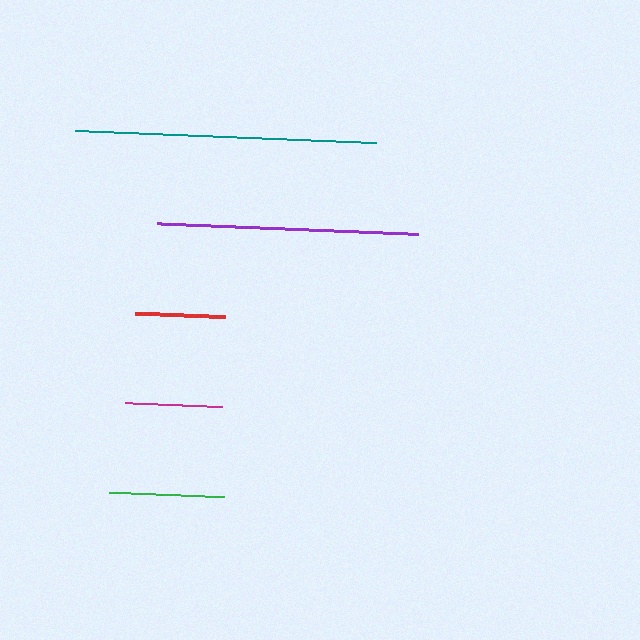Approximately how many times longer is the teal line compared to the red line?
The teal line is approximately 3.3 times the length of the red line.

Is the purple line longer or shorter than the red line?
The purple line is longer than the red line.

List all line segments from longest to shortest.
From longest to shortest: teal, purple, green, magenta, red.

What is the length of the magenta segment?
The magenta segment is approximately 97 pixels long.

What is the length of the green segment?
The green segment is approximately 115 pixels long.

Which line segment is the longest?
The teal line is the longest at approximately 301 pixels.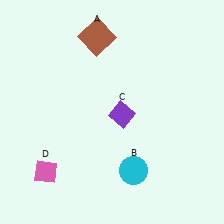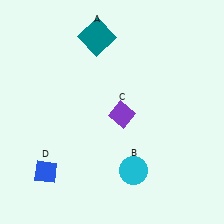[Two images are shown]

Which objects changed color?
A changed from brown to teal. D changed from pink to blue.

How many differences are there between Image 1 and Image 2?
There are 2 differences between the two images.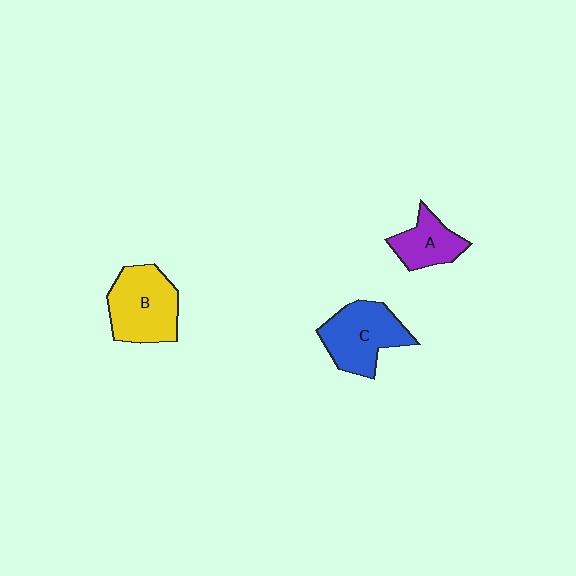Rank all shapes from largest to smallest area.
From largest to smallest: B (yellow), C (blue), A (purple).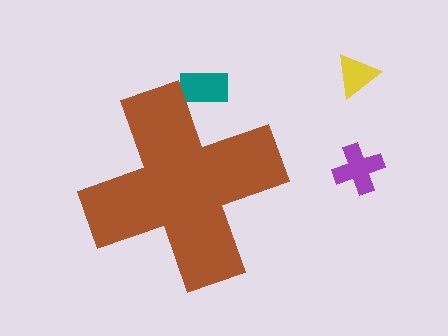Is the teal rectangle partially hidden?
Yes, the teal rectangle is partially hidden behind the brown cross.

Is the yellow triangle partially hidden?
No, the yellow triangle is fully visible.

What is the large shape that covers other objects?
A brown cross.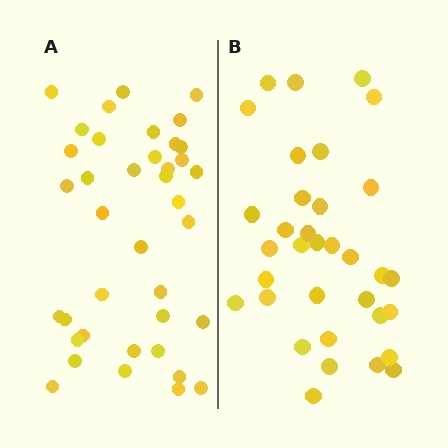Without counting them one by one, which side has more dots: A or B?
Region A (the left region) has more dots.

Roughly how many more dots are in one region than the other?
Region A has about 5 more dots than region B.